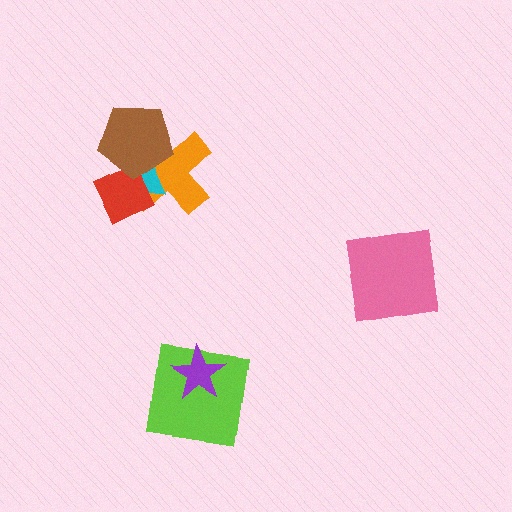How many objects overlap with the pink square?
0 objects overlap with the pink square.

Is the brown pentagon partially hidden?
No, no other shape covers it.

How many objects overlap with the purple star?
1 object overlaps with the purple star.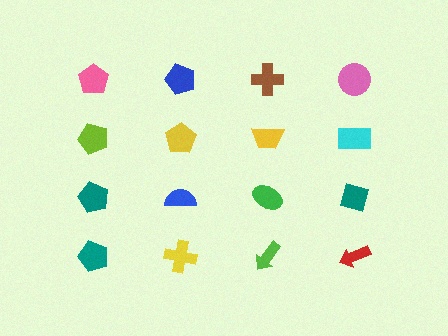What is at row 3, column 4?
A teal diamond.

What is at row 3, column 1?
A teal pentagon.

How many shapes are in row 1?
4 shapes.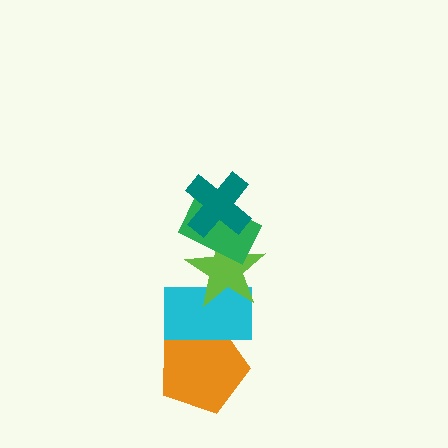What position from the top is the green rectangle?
The green rectangle is 2nd from the top.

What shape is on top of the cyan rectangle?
The lime star is on top of the cyan rectangle.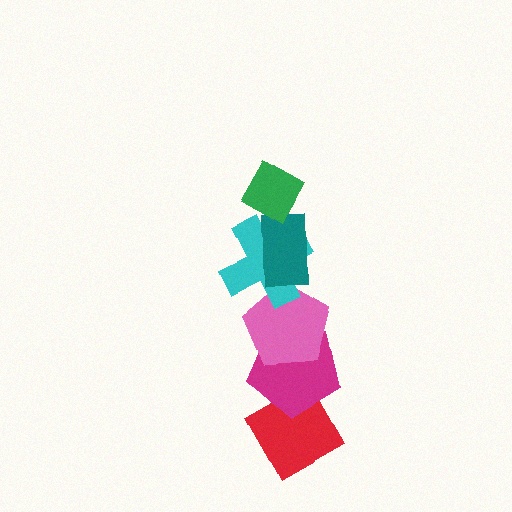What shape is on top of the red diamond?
The magenta pentagon is on top of the red diamond.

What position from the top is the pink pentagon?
The pink pentagon is 4th from the top.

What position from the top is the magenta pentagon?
The magenta pentagon is 5th from the top.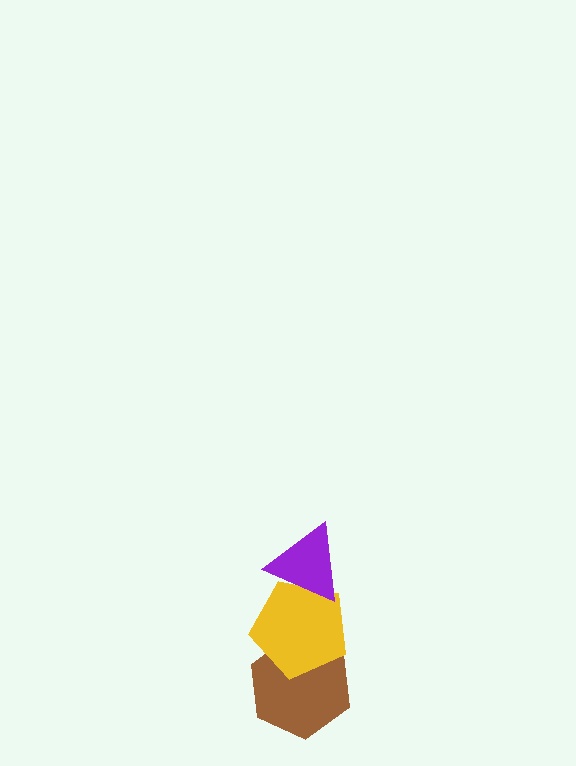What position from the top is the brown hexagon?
The brown hexagon is 3rd from the top.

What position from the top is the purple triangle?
The purple triangle is 1st from the top.